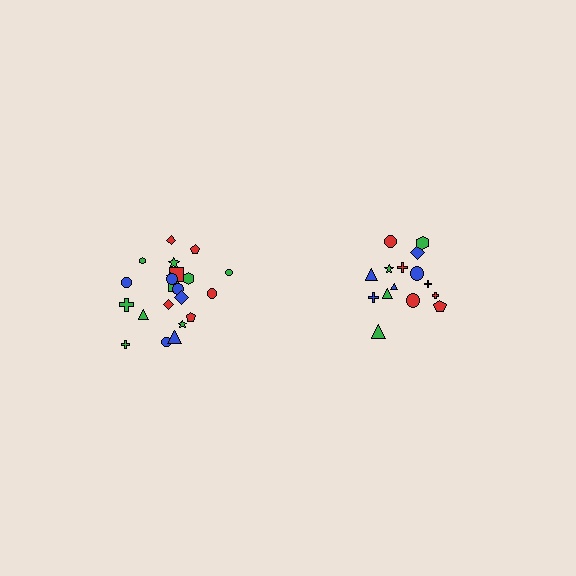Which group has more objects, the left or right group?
The left group.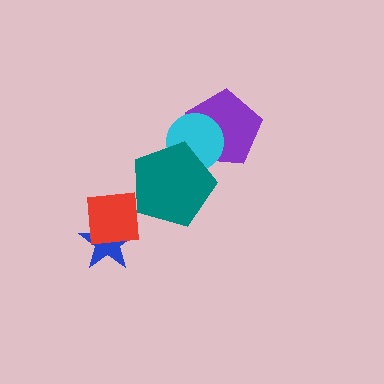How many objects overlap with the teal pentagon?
3 objects overlap with the teal pentagon.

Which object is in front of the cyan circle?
The teal pentagon is in front of the cyan circle.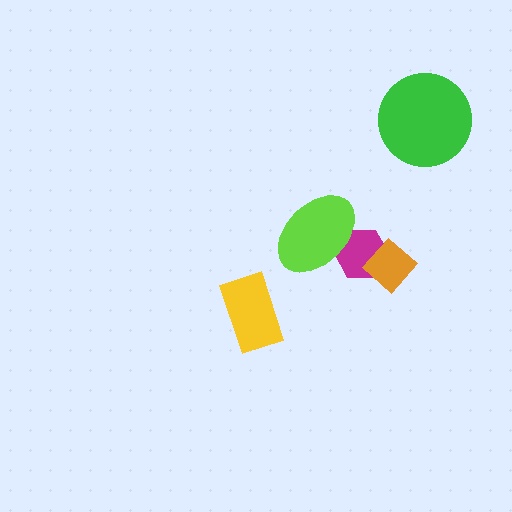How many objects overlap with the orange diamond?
1 object overlaps with the orange diamond.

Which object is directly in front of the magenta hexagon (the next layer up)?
The orange diamond is directly in front of the magenta hexagon.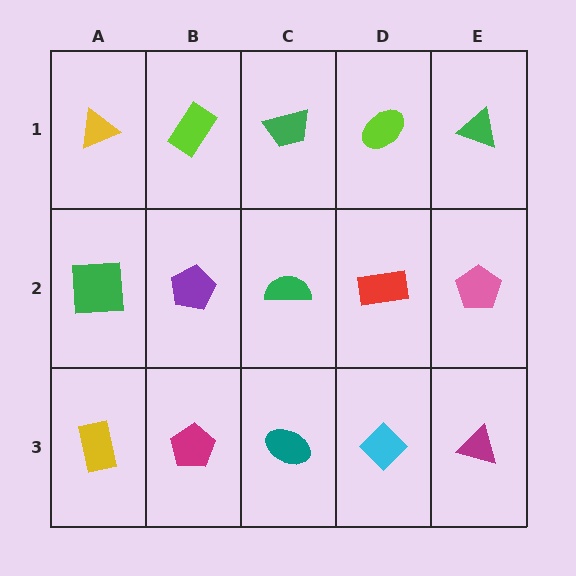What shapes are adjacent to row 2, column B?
A lime rectangle (row 1, column B), a magenta pentagon (row 3, column B), a green square (row 2, column A), a green semicircle (row 2, column C).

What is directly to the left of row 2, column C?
A purple pentagon.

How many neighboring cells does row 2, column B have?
4.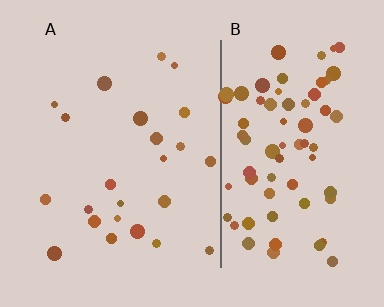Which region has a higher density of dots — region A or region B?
B (the right).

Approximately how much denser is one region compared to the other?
Approximately 3.3× — region B over region A.